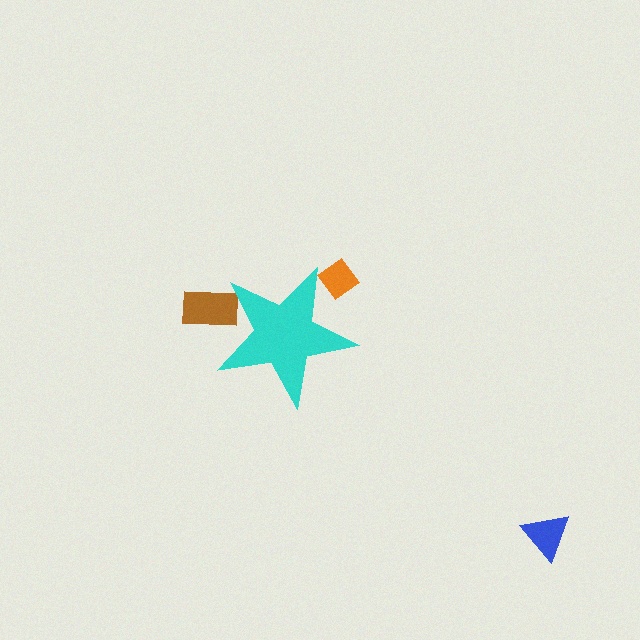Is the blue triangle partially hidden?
No, the blue triangle is fully visible.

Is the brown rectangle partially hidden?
Yes, the brown rectangle is partially hidden behind the cyan star.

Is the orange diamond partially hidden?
Yes, the orange diamond is partially hidden behind the cyan star.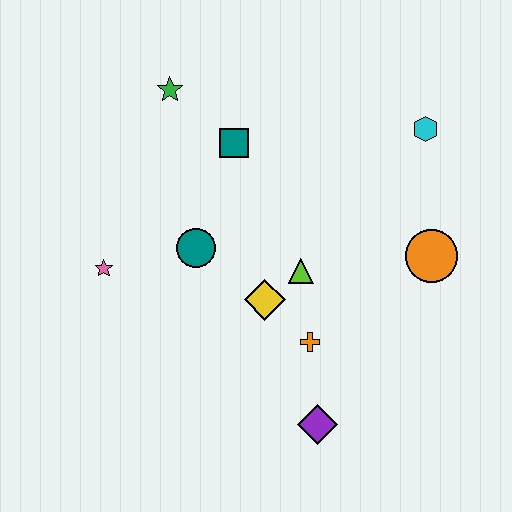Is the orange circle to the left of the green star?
No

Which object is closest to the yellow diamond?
The lime triangle is closest to the yellow diamond.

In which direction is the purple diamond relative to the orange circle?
The purple diamond is below the orange circle.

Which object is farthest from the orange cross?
The green star is farthest from the orange cross.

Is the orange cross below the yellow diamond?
Yes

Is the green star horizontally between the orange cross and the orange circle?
No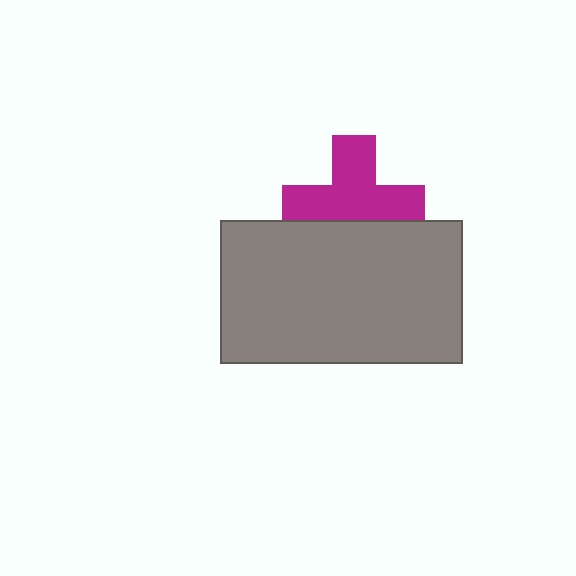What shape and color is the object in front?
The object in front is a gray rectangle.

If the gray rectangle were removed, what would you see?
You would see the complete magenta cross.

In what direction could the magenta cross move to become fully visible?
The magenta cross could move up. That would shift it out from behind the gray rectangle entirely.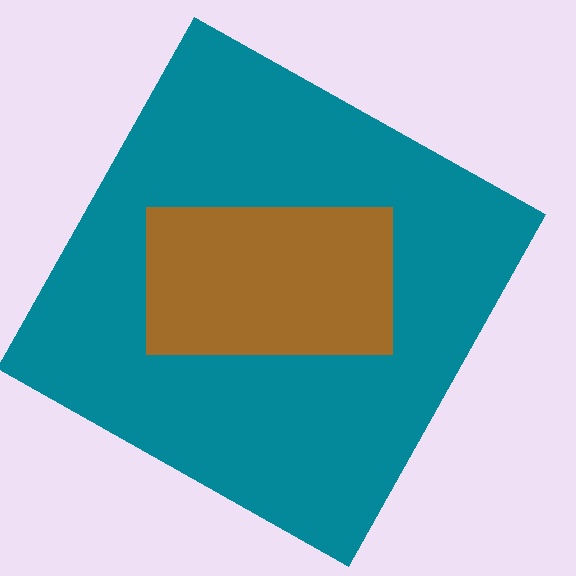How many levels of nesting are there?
2.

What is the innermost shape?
The brown rectangle.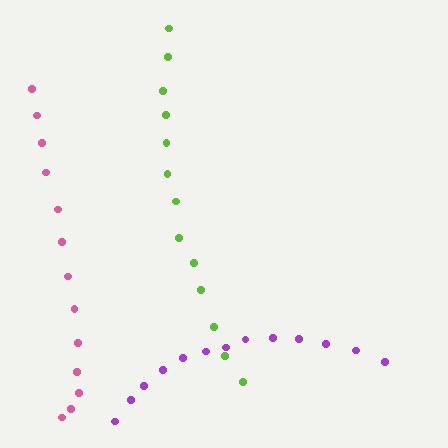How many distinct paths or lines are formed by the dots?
There are 3 distinct paths.